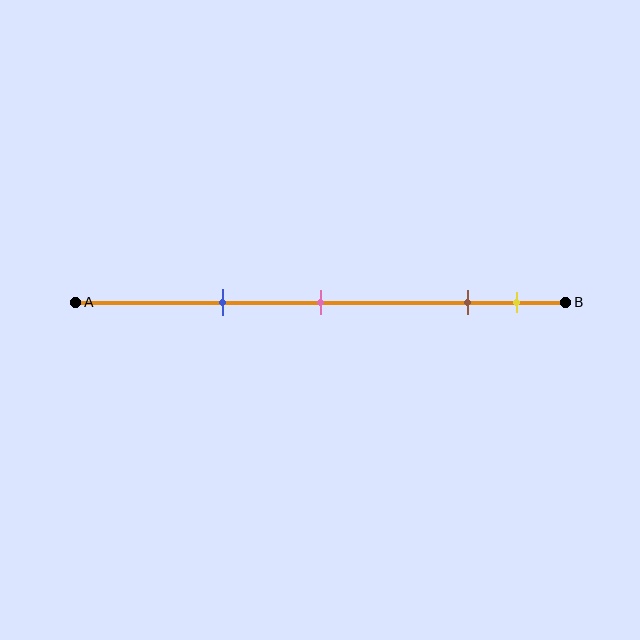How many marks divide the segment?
There are 4 marks dividing the segment.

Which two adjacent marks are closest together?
The brown and yellow marks are the closest adjacent pair.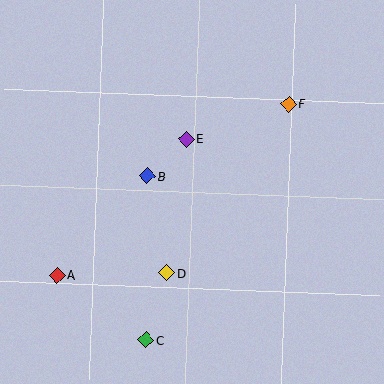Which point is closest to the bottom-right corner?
Point C is closest to the bottom-right corner.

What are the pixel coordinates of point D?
Point D is at (167, 273).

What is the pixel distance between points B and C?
The distance between B and C is 164 pixels.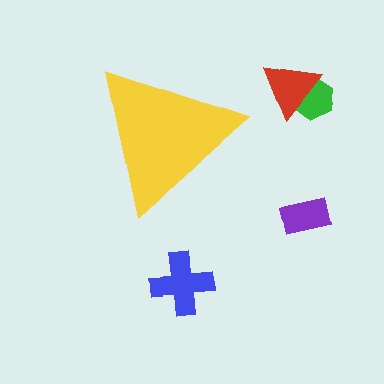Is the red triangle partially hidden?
No, the red triangle is fully visible.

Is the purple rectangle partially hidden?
No, the purple rectangle is fully visible.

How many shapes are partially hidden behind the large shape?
0 shapes are partially hidden.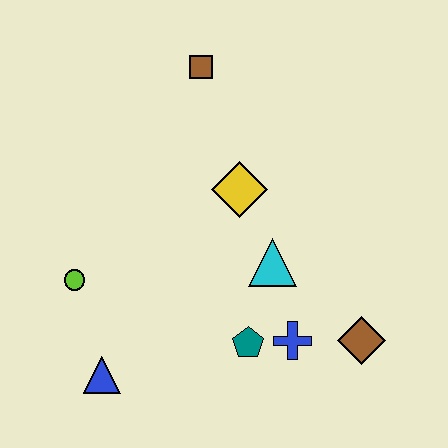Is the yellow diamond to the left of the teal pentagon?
Yes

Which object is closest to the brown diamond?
The blue cross is closest to the brown diamond.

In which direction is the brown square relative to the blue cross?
The brown square is above the blue cross.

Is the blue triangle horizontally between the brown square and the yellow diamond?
No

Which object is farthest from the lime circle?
The brown diamond is farthest from the lime circle.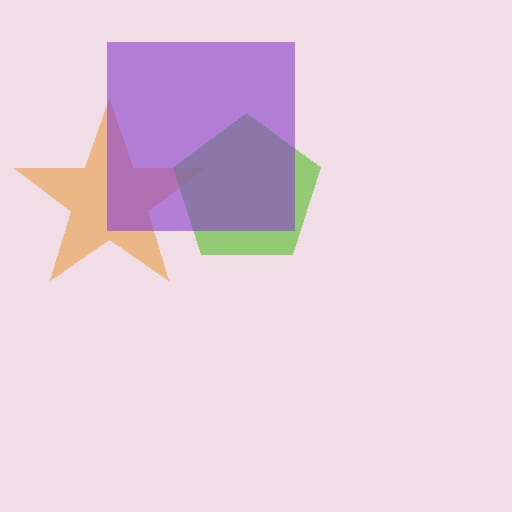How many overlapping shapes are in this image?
There are 3 overlapping shapes in the image.